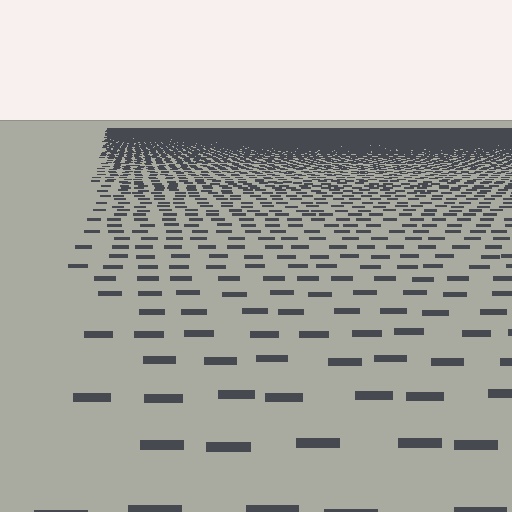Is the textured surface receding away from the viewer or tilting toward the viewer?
The surface is receding away from the viewer. Texture elements get smaller and denser toward the top.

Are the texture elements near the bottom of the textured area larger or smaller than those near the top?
Larger. Near the bottom, elements are closer to the viewer and appear at a bigger on-screen size.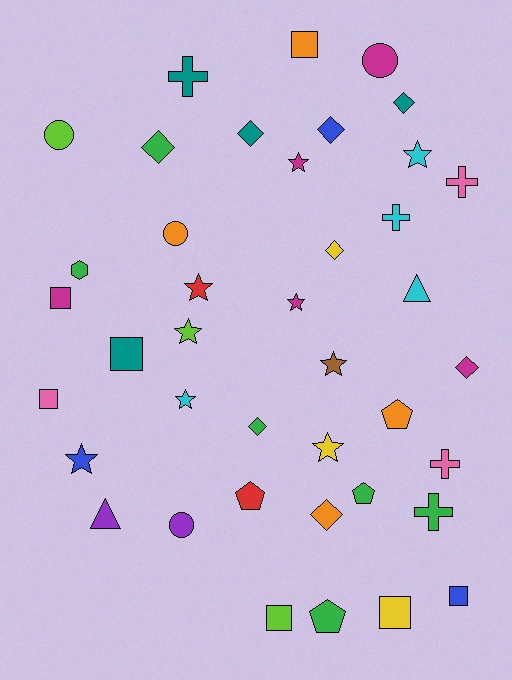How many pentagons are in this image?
There are 4 pentagons.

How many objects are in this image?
There are 40 objects.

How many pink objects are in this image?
There are 3 pink objects.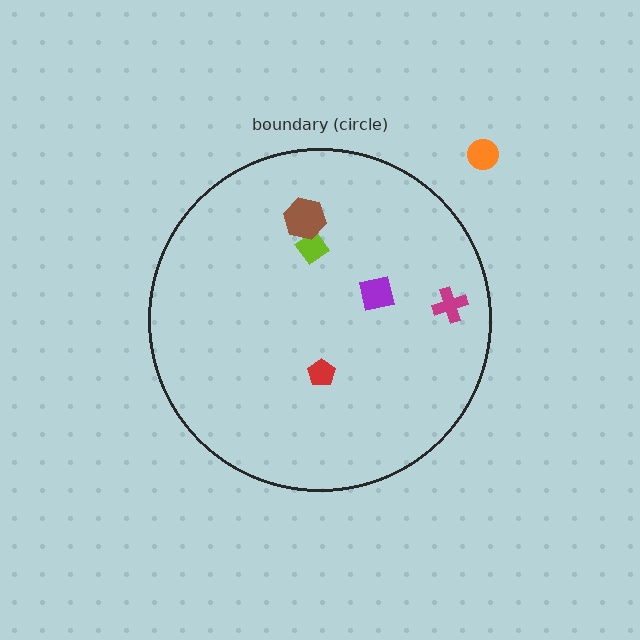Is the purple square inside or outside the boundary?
Inside.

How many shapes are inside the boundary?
5 inside, 1 outside.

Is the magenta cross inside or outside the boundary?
Inside.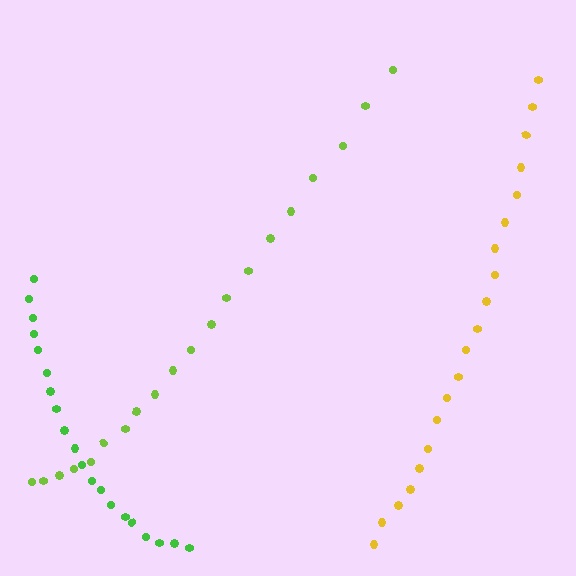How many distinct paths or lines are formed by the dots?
There are 3 distinct paths.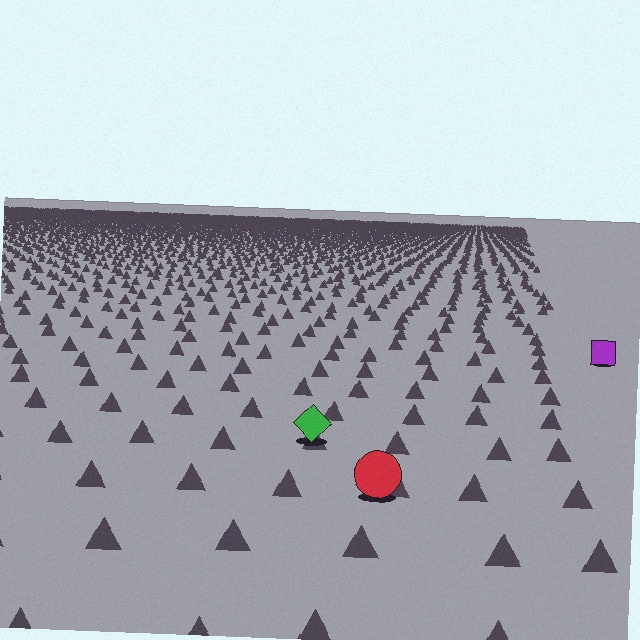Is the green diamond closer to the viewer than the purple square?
Yes. The green diamond is closer — you can tell from the texture gradient: the ground texture is coarser near it.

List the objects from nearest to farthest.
From nearest to farthest: the red circle, the green diamond, the purple square.